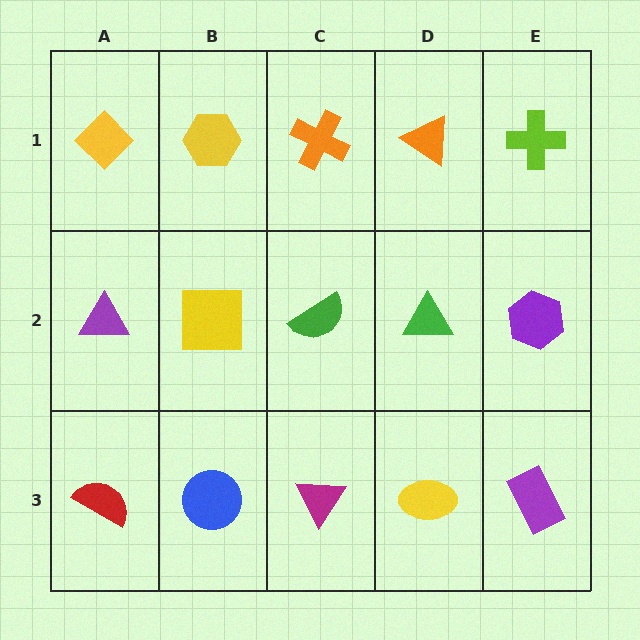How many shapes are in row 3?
5 shapes.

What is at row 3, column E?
A purple rectangle.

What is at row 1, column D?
An orange triangle.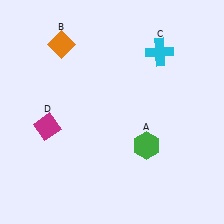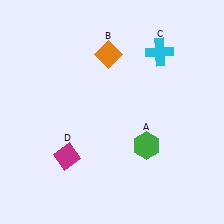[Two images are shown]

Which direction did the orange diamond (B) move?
The orange diamond (B) moved right.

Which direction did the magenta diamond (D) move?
The magenta diamond (D) moved down.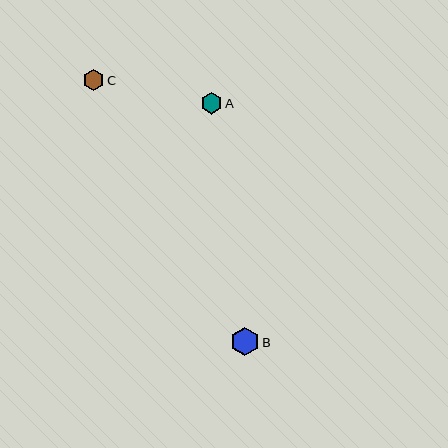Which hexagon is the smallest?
Hexagon C is the smallest with a size of approximately 21 pixels.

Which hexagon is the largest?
Hexagon B is the largest with a size of approximately 28 pixels.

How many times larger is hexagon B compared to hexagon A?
Hexagon B is approximately 1.3 times the size of hexagon A.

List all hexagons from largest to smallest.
From largest to smallest: B, A, C.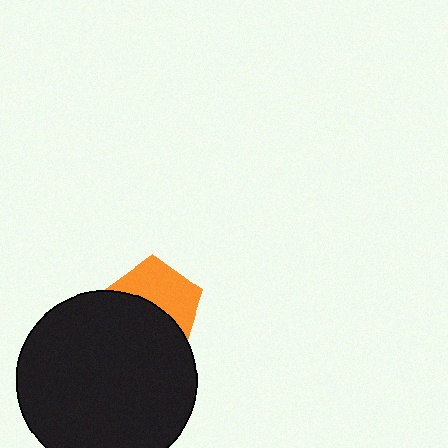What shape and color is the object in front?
The object in front is a black circle.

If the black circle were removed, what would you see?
You would see the complete orange pentagon.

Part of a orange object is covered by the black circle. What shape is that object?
It is a pentagon.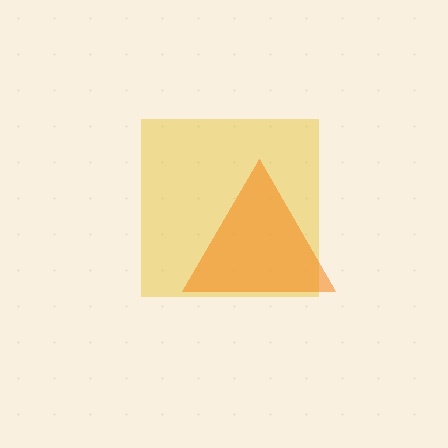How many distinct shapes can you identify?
There are 2 distinct shapes: a yellow square, an orange triangle.